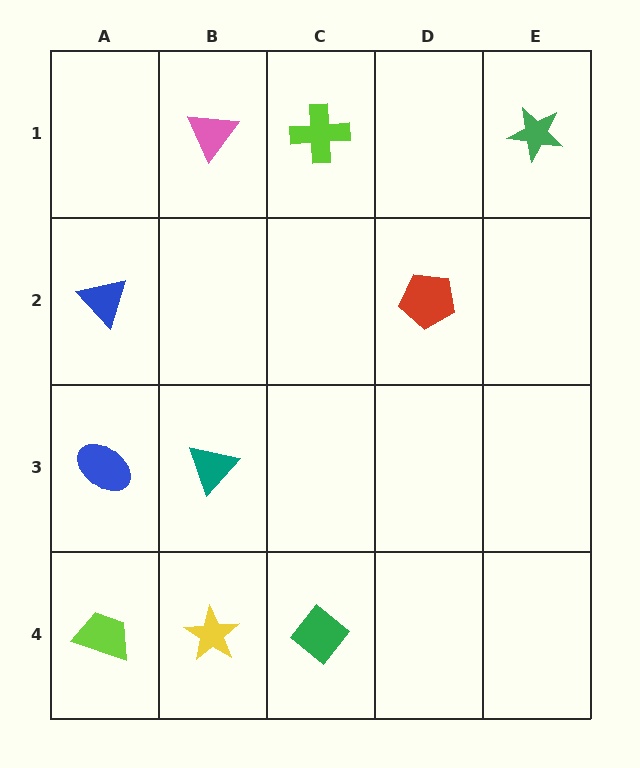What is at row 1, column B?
A pink triangle.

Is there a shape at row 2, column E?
No, that cell is empty.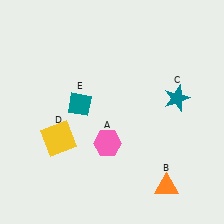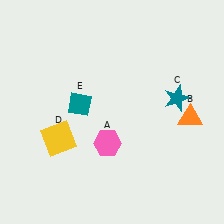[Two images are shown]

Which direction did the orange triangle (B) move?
The orange triangle (B) moved up.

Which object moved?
The orange triangle (B) moved up.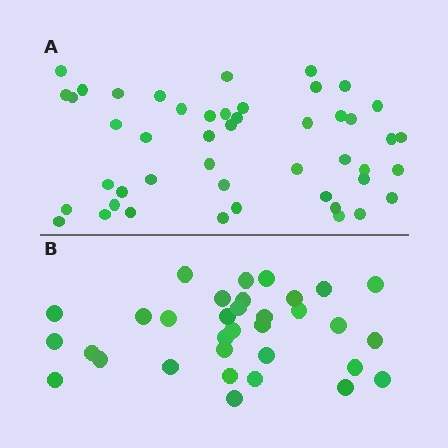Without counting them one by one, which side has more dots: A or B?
Region A (the top region) has more dots.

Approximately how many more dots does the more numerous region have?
Region A has approximately 15 more dots than region B.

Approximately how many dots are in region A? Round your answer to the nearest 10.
About 50 dots. (The exact count is 47, which rounds to 50.)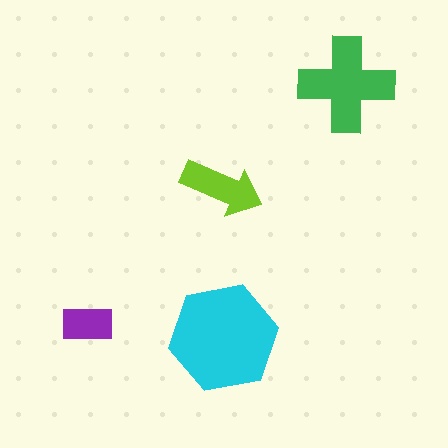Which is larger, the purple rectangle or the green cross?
The green cross.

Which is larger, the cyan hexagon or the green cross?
The cyan hexagon.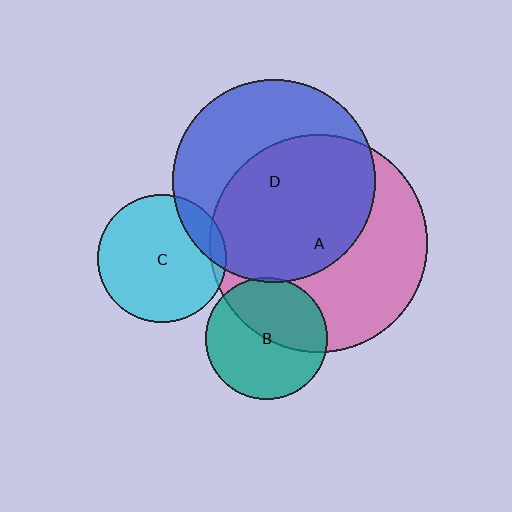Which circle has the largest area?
Circle A (pink).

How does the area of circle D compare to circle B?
Approximately 2.8 times.